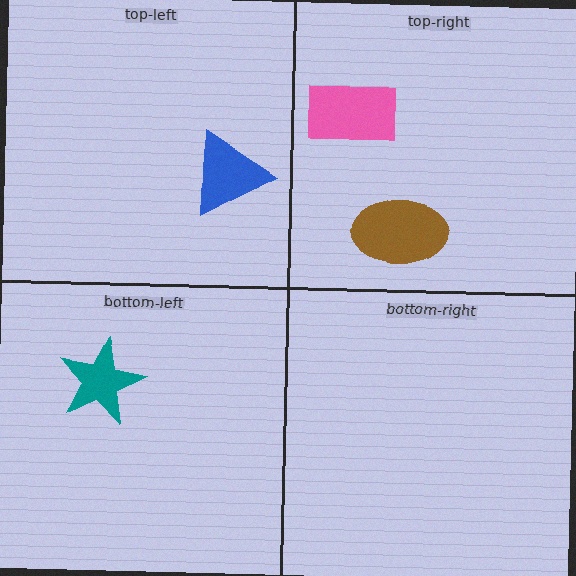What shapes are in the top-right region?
The pink rectangle, the brown ellipse.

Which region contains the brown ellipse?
The top-right region.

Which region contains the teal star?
The bottom-left region.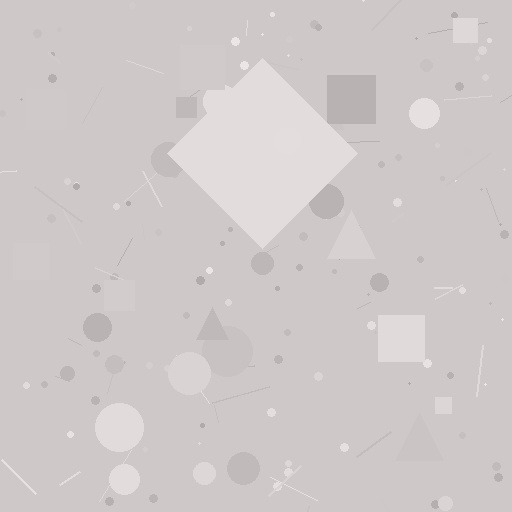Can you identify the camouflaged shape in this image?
The camouflaged shape is a diamond.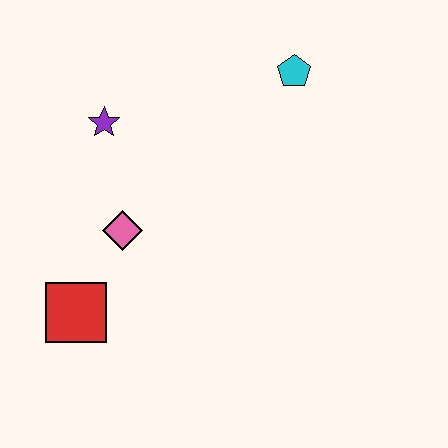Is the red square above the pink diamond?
No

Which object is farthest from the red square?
The cyan pentagon is farthest from the red square.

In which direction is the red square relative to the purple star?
The red square is below the purple star.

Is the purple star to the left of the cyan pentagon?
Yes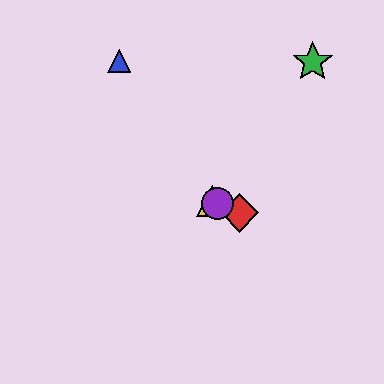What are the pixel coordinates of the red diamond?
The red diamond is at (240, 213).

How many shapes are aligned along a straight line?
3 shapes (the red diamond, the yellow triangle, the purple circle) are aligned along a straight line.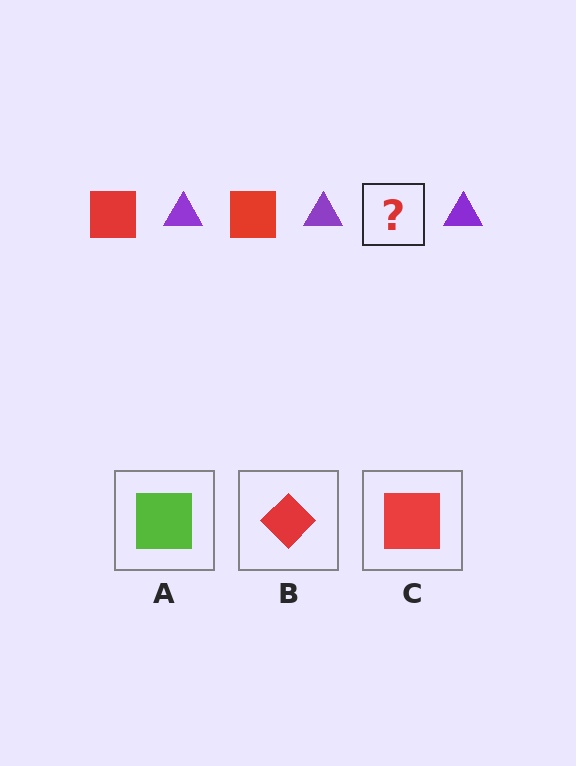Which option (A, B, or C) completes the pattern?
C.